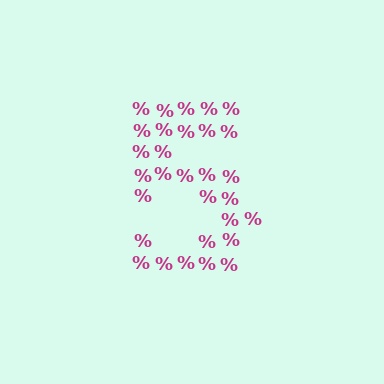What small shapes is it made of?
It is made of small percent signs.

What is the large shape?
The large shape is the digit 5.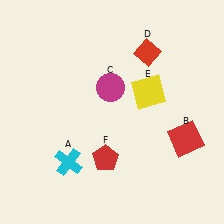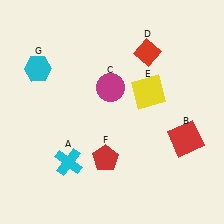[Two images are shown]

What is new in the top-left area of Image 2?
A cyan hexagon (G) was added in the top-left area of Image 2.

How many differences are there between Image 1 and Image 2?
There is 1 difference between the two images.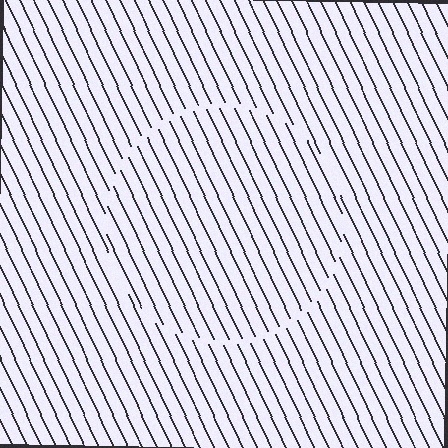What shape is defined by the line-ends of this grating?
An illusory circle. The interior of the shape contains the same grating, shifted by half a period — the contour is defined by the phase discontinuity where line-ends from the inner and outer gratings abut.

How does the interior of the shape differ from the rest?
The interior of the shape contains the same grating, shifted by half a period — the contour is defined by the phase discontinuity where line-ends from the inner and outer gratings abut.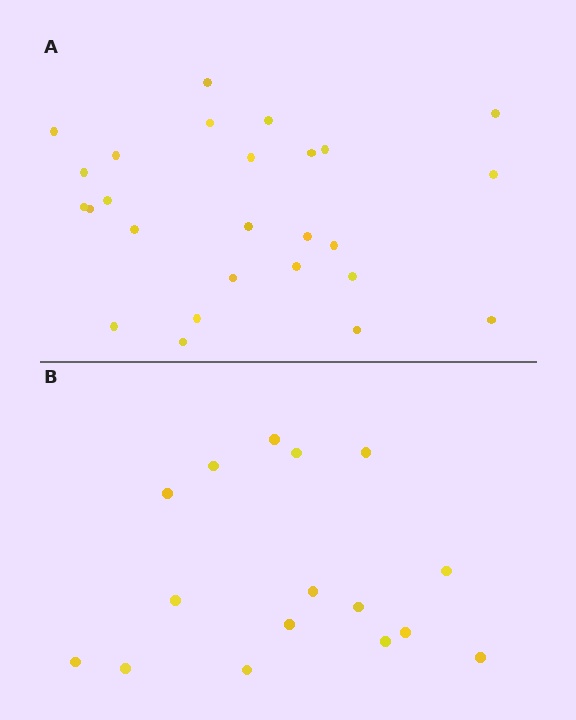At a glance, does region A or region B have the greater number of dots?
Region A (the top region) has more dots.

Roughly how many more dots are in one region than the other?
Region A has roughly 10 or so more dots than region B.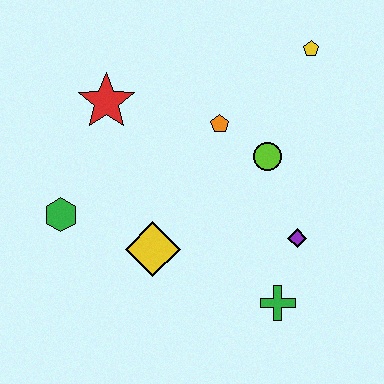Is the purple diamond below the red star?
Yes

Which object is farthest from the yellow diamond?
The yellow pentagon is farthest from the yellow diamond.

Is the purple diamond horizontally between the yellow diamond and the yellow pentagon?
Yes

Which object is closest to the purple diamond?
The green cross is closest to the purple diamond.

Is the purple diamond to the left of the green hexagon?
No